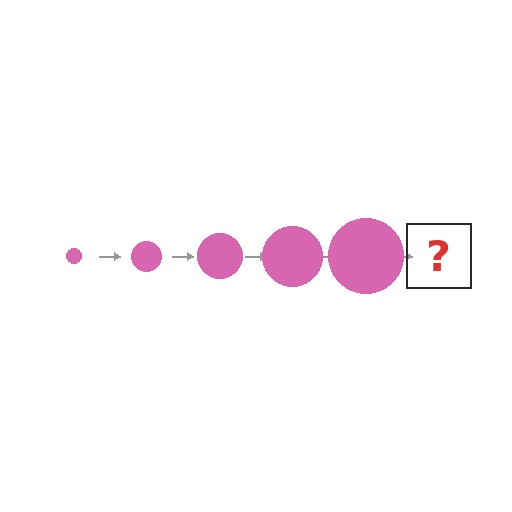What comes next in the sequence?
The next element should be a pink circle, larger than the previous one.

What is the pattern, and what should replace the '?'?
The pattern is that the circle gets progressively larger each step. The '?' should be a pink circle, larger than the previous one.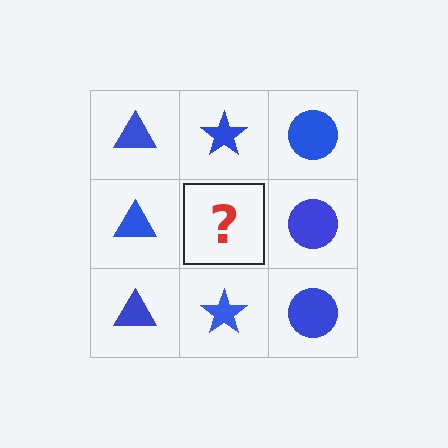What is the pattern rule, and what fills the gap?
The rule is that each column has a consistent shape. The gap should be filled with a blue star.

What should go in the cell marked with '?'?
The missing cell should contain a blue star.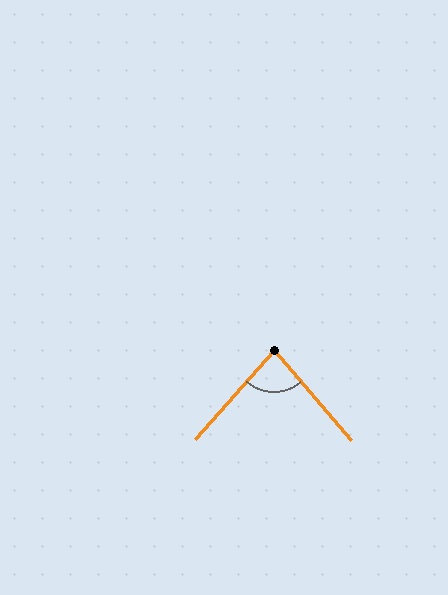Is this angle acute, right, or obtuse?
It is acute.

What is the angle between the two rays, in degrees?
Approximately 82 degrees.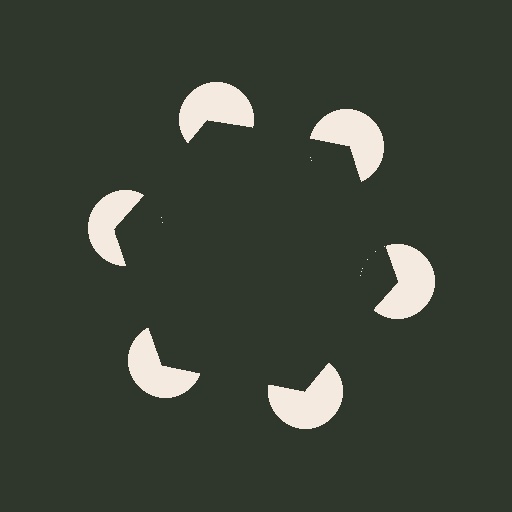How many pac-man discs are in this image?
There are 6 — one at each vertex of the illusory hexagon.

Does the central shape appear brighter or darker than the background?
It typically appears slightly darker than the background, even though no actual brightness change is drawn.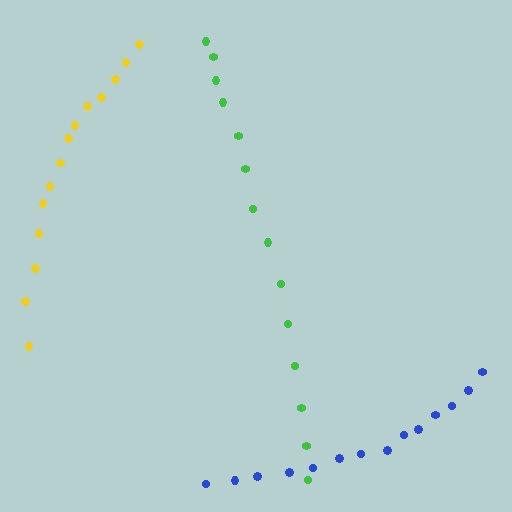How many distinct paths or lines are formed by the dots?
There are 3 distinct paths.